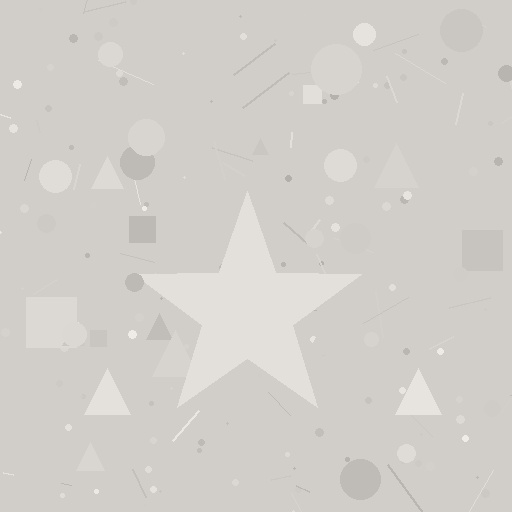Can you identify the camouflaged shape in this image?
The camouflaged shape is a star.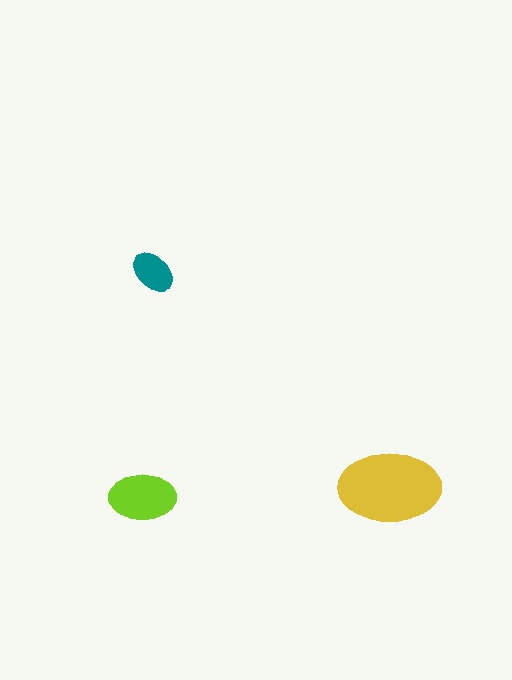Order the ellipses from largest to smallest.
the yellow one, the lime one, the teal one.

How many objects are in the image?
There are 3 objects in the image.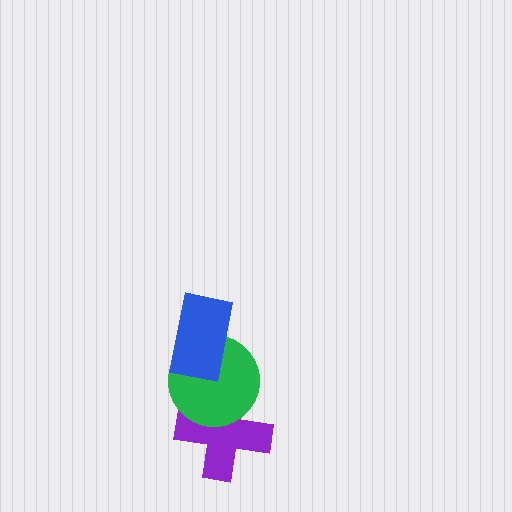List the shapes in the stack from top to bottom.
From top to bottom: the blue rectangle, the green circle, the purple cross.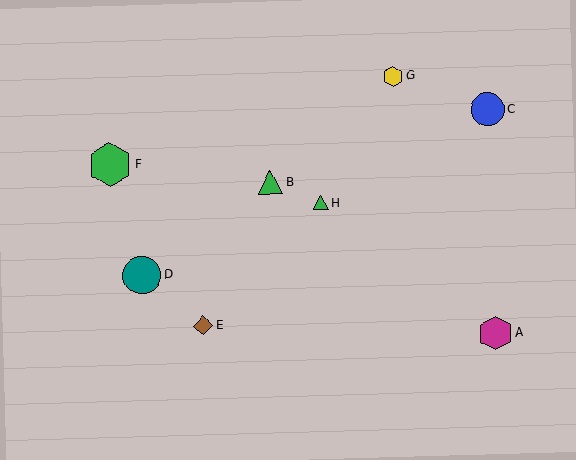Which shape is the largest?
The green hexagon (labeled F) is the largest.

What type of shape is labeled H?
Shape H is a green triangle.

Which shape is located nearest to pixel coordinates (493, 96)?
The blue circle (labeled C) at (487, 110) is nearest to that location.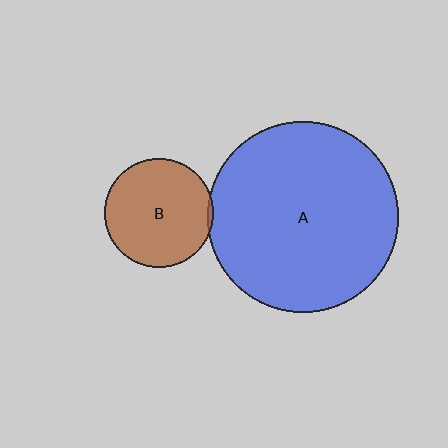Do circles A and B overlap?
Yes.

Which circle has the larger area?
Circle A (blue).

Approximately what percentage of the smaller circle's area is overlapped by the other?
Approximately 5%.